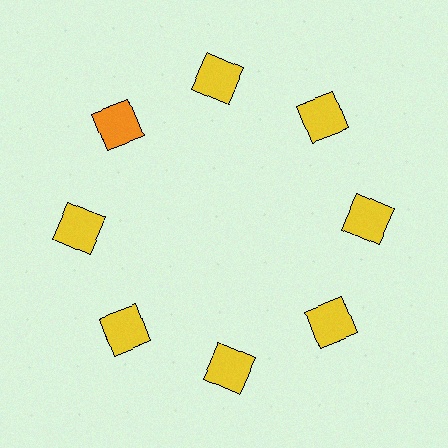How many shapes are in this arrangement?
There are 8 shapes arranged in a ring pattern.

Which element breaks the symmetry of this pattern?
The orange square at roughly the 10 o'clock position breaks the symmetry. All other shapes are yellow squares.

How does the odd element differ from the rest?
It has a different color: orange instead of yellow.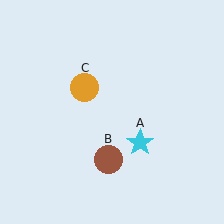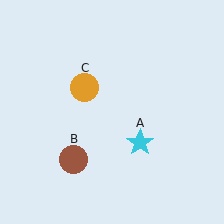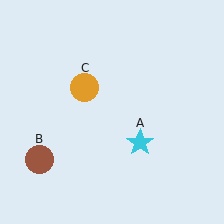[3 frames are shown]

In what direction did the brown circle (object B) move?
The brown circle (object B) moved left.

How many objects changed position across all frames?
1 object changed position: brown circle (object B).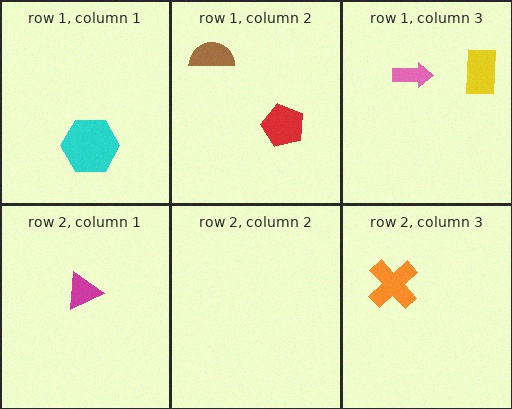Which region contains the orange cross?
The row 2, column 3 region.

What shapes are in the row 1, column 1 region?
The cyan hexagon.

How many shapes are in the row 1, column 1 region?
1.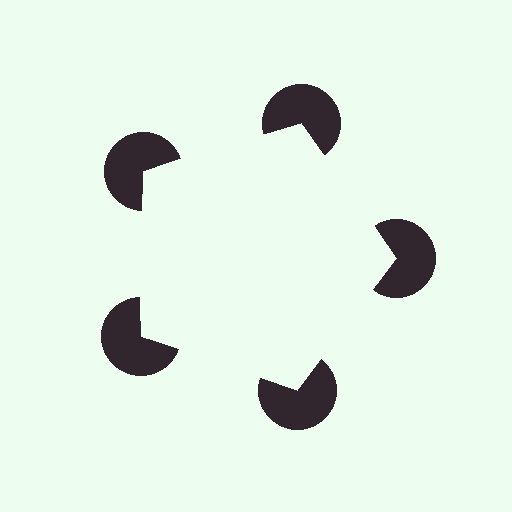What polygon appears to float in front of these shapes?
An illusory pentagon — its edges are inferred from the aligned wedge cuts in the pac-man discs, not physically drawn.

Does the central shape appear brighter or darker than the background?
It typically appears slightly brighter than the background, even though no actual brightness change is drawn.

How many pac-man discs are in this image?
There are 5 — one at each vertex of the illusory pentagon.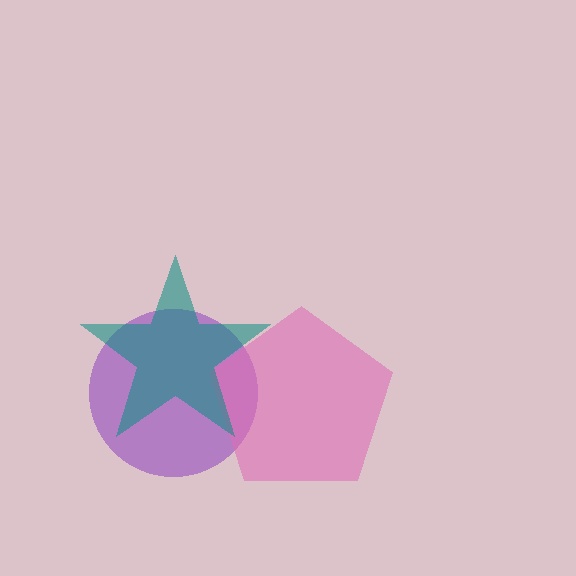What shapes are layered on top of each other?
The layered shapes are: a purple circle, a pink pentagon, a teal star.